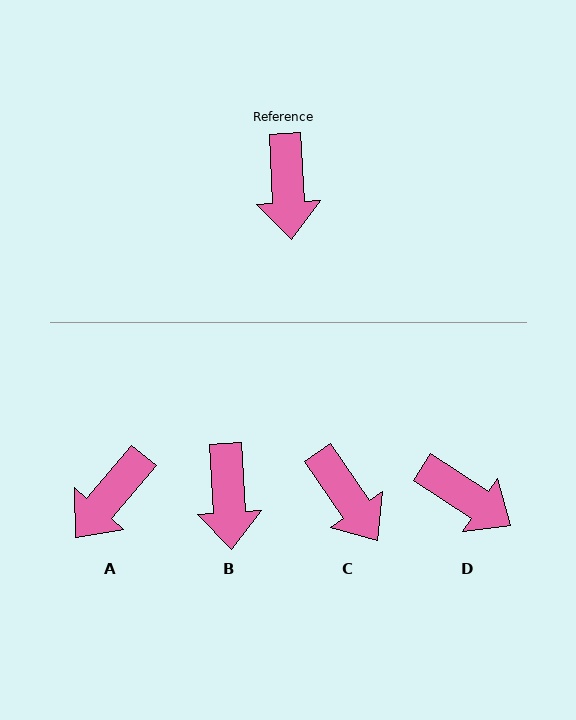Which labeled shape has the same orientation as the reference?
B.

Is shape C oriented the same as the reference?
No, it is off by about 31 degrees.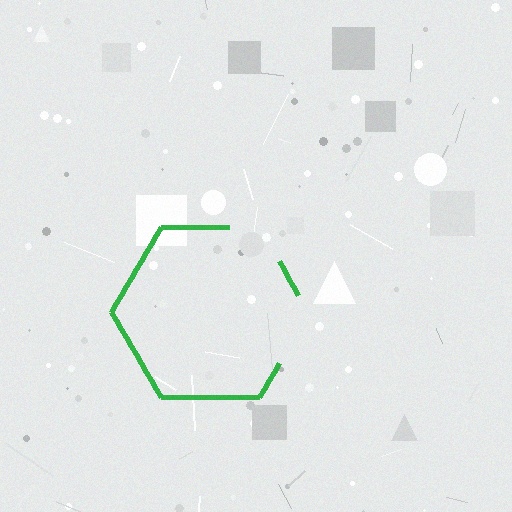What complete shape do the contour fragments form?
The contour fragments form a hexagon.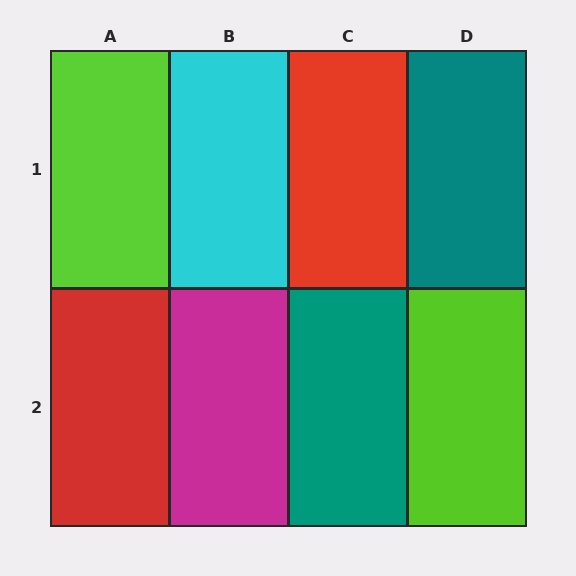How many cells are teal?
2 cells are teal.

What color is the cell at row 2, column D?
Lime.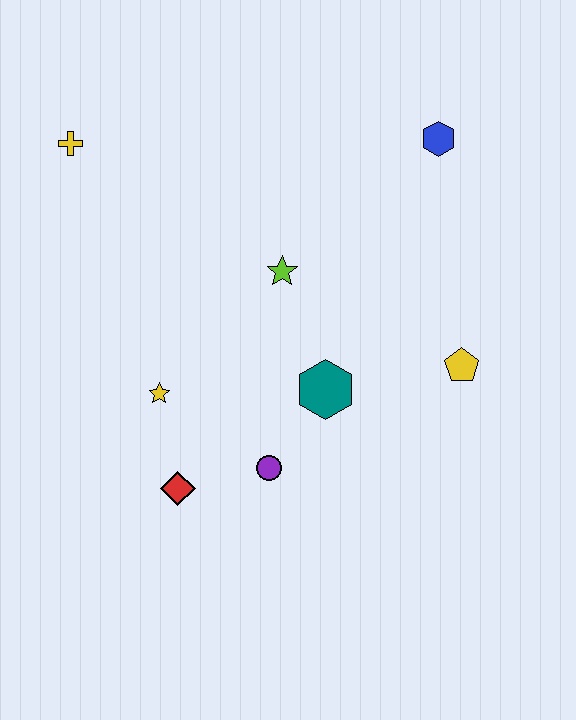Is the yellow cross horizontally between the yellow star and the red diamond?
No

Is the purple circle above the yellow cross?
No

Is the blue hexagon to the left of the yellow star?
No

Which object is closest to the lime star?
The teal hexagon is closest to the lime star.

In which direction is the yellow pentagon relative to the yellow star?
The yellow pentagon is to the right of the yellow star.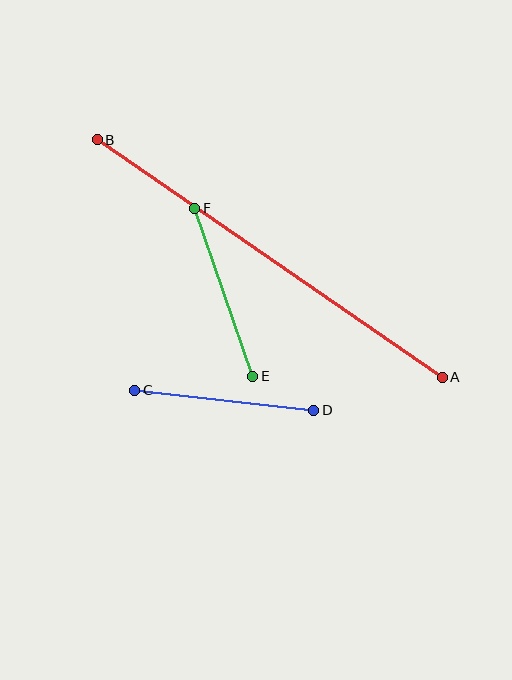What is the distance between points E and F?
The distance is approximately 178 pixels.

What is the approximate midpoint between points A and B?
The midpoint is at approximately (270, 259) pixels.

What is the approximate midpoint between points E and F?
The midpoint is at approximately (224, 292) pixels.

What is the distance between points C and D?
The distance is approximately 180 pixels.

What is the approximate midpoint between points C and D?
The midpoint is at approximately (224, 400) pixels.